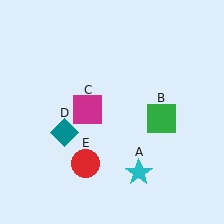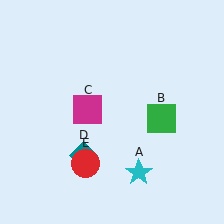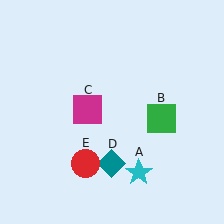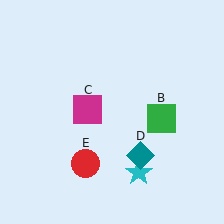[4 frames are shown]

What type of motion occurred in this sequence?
The teal diamond (object D) rotated counterclockwise around the center of the scene.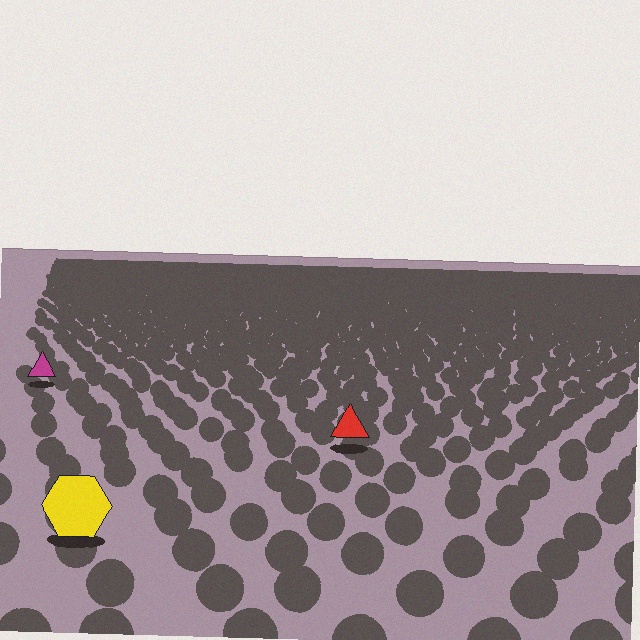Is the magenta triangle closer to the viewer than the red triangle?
No. The red triangle is closer — you can tell from the texture gradient: the ground texture is coarser near it.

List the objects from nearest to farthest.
From nearest to farthest: the yellow hexagon, the red triangle, the magenta triangle.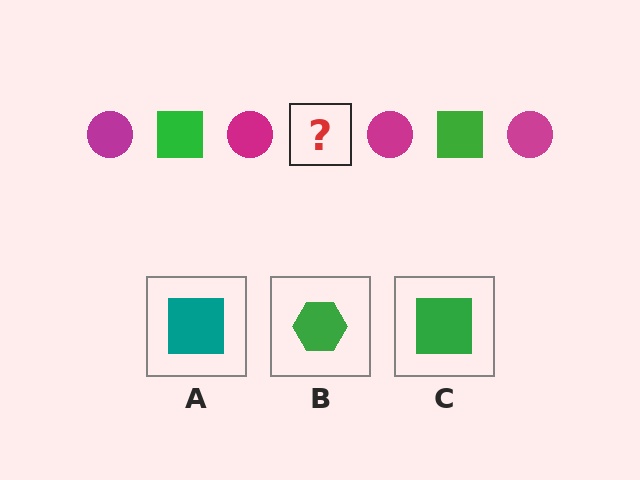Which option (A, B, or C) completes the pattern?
C.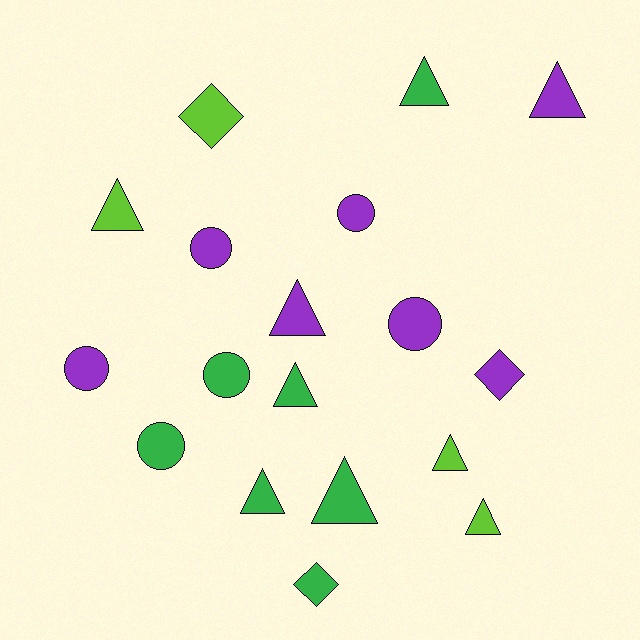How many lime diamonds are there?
There is 1 lime diamond.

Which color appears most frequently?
Purple, with 7 objects.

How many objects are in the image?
There are 18 objects.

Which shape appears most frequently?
Triangle, with 9 objects.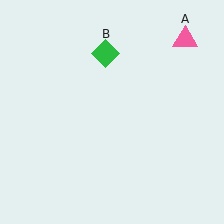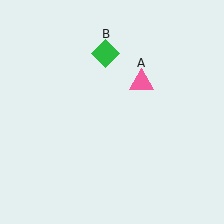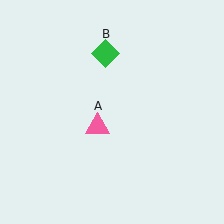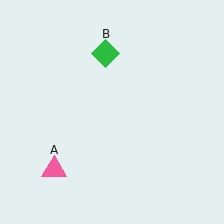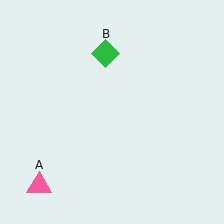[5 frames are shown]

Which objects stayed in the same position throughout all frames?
Green diamond (object B) remained stationary.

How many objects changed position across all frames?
1 object changed position: pink triangle (object A).